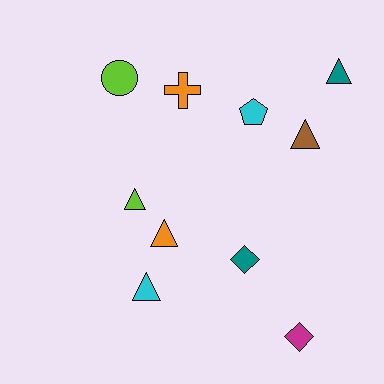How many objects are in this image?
There are 10 objects.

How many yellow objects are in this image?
There are no yellow objects.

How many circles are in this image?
There is 1 circle.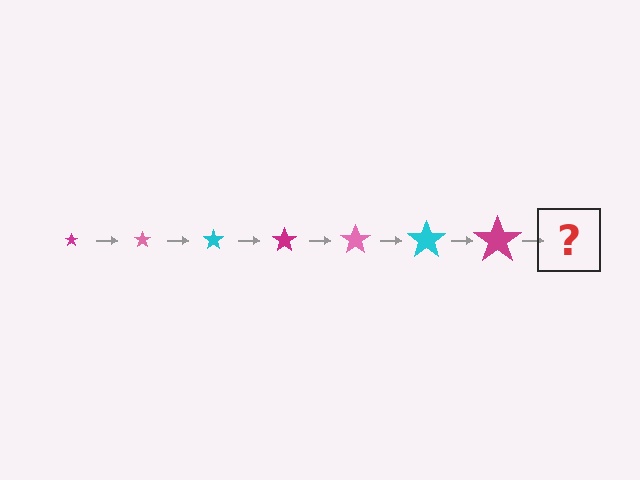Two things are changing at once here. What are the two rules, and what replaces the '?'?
The two rules are that the star grows larger each step and the color cycles through magenta, pink, and cyan. The '?' should be a pink star, larger than the previous one.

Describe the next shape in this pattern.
It should be a pink star, larger than the previous one.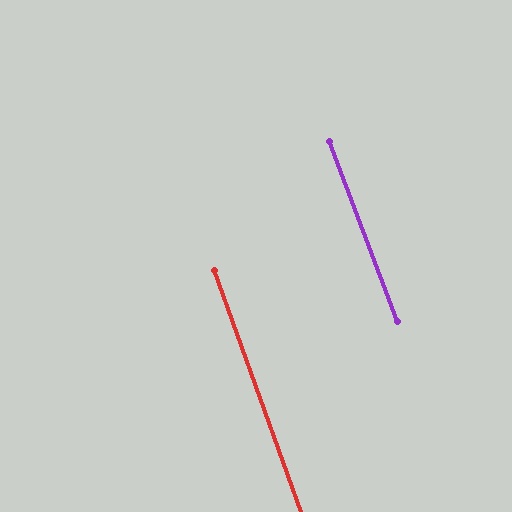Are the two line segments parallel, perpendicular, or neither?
Parallel — their directions differ by only 1.0°.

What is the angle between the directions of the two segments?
Approximately 1 degree.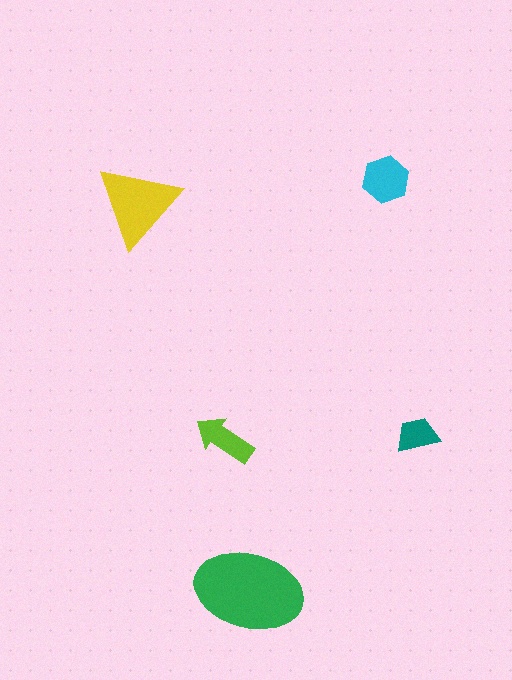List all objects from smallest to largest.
The teal trapezoid, the lime arrow, the cyan hexagon, the yellow triangle, the green ellipse.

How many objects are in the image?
There are 5 objects in the image.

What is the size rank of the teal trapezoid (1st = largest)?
5th.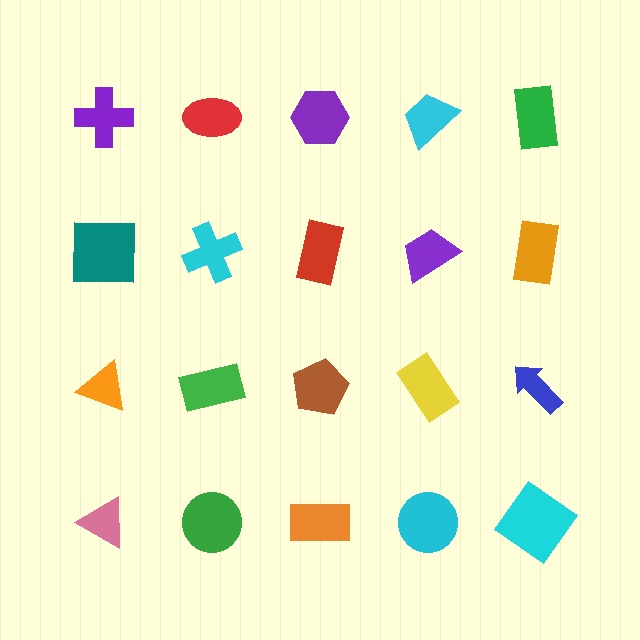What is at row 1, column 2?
A red ellipse.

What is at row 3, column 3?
A brown pentagon.